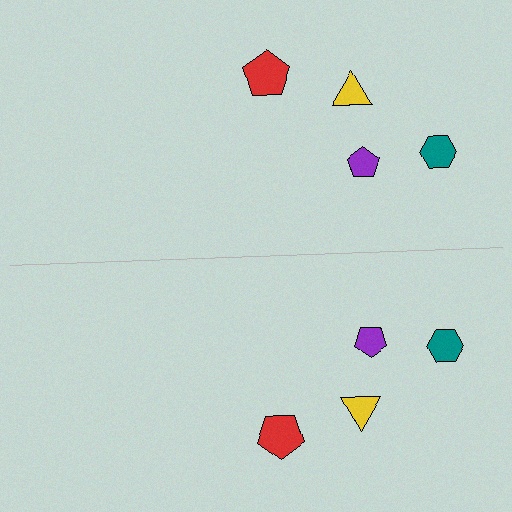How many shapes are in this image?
There are 8 shapes in this image.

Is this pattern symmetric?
Yes, this pattern has bilateral (reflection) symmetry.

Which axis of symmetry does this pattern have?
The pattern has a horizontal axis of symmetry running through the center of the image.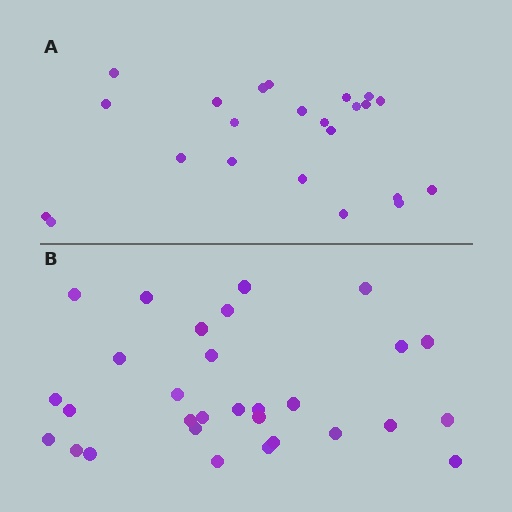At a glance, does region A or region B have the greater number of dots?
Region B (the bottom region) has more dots.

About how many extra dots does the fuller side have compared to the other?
Region B has roughly 8 or so more dots than region A.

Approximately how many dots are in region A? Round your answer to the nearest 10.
About 20 dots. (The exact count is 23, which rounds to 20.)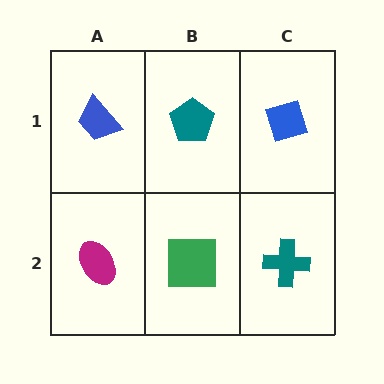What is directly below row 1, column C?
A teal cross.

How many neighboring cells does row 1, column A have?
2.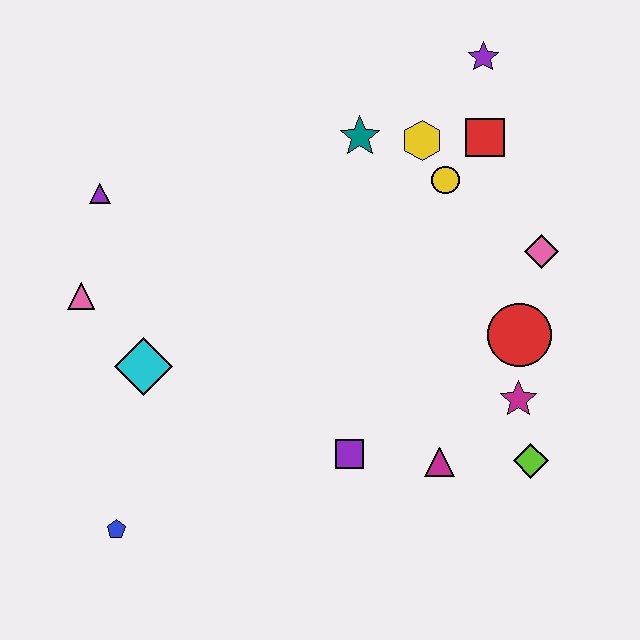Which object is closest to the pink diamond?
The red circle is closest to the pink diamond.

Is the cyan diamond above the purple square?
Yes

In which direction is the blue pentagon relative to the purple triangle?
The blue pentagon is below the purple triangle.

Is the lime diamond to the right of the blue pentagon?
Yes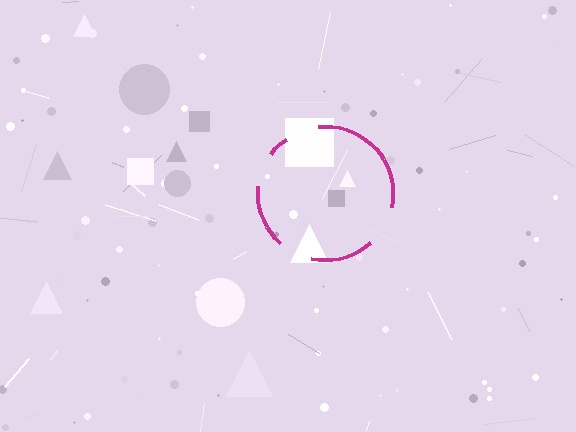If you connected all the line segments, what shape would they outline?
They would outline a circle.